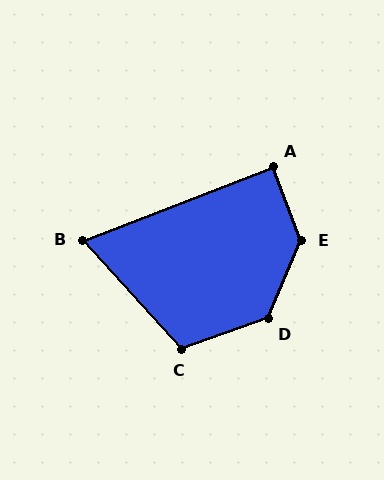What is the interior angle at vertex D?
Approximately 132 degrees (obtuse).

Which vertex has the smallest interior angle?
B, at approximately 69 degrees.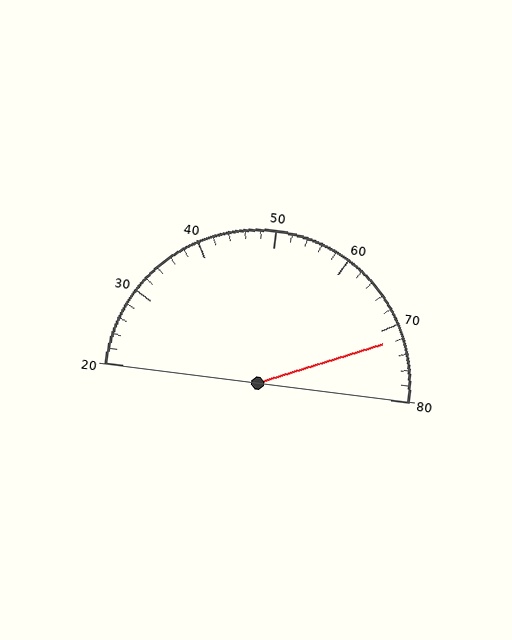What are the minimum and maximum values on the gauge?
The gauge ranges from 20 to 80.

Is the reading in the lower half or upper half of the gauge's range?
The reading is in the upper half of the range (20 to 80).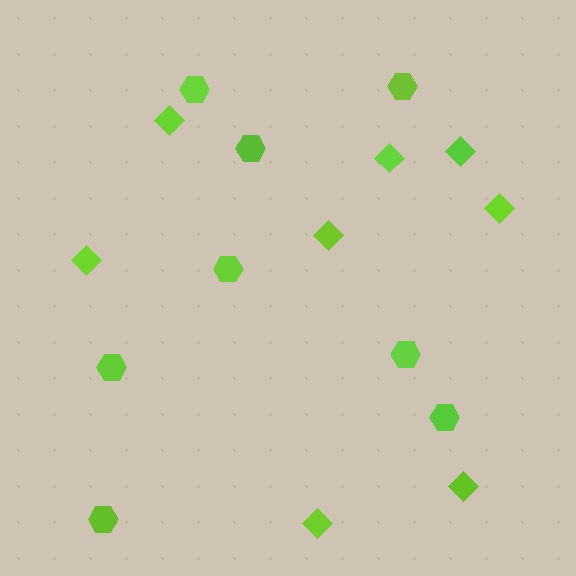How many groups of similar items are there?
There are 2 groups: one group of diamonds (8) and one group of hexagons (8).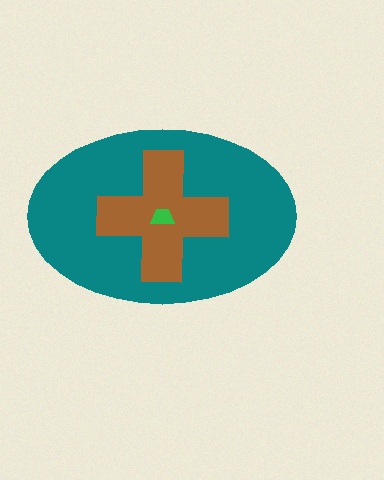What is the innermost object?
The green trapezoid.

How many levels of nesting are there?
3.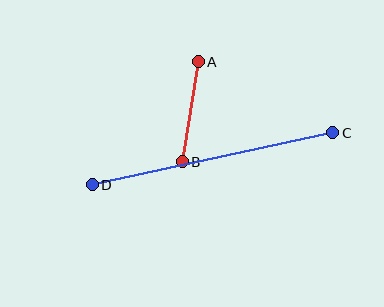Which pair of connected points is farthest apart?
Points C and D are farthest apart.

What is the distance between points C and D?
The distance is approximately 246 pixels.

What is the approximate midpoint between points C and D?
The midpoint is at approximately (213, 159) pixels.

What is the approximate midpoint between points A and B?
The midpoint is at approximately (190, 112) pixels.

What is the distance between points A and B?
The distance is approximately 101 pixels.